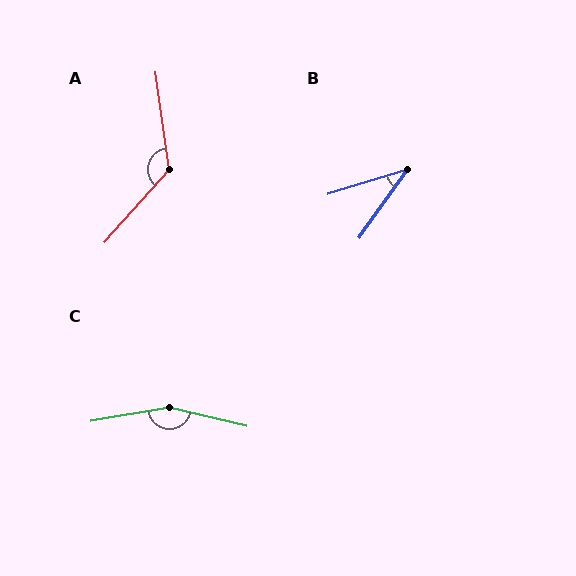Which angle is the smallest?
B, at approximately 37 degrees.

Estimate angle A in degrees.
Approximately 131 degrees.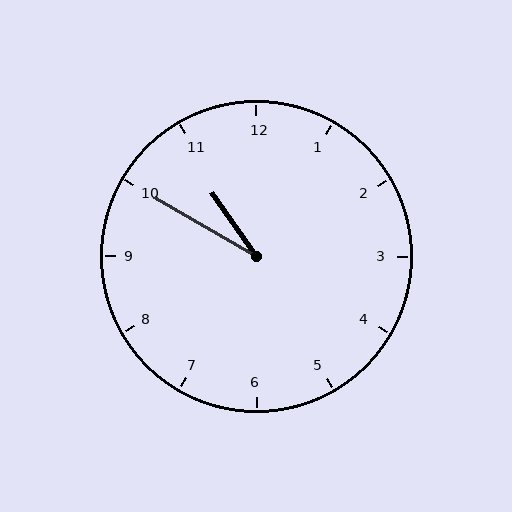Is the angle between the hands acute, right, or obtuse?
It is acute.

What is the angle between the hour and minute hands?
Approximately 25 degrees.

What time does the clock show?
10:50.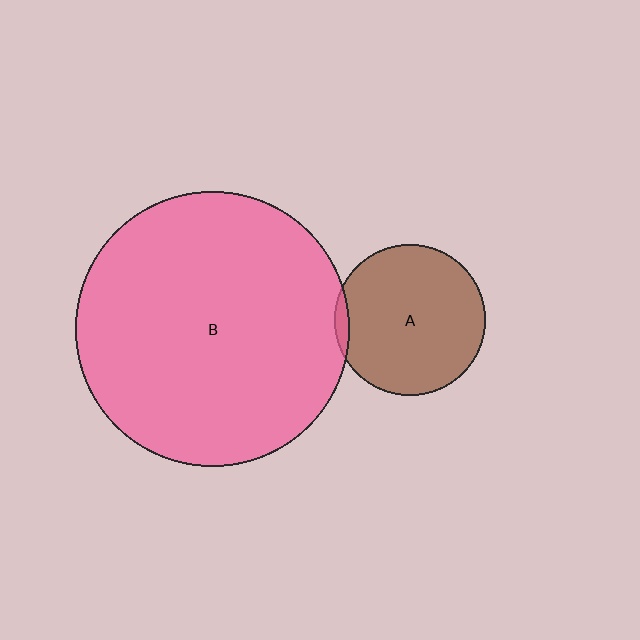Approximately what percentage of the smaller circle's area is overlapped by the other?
Approximately 5%.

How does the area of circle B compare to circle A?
Approximately 3.3 times.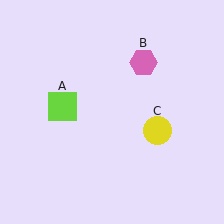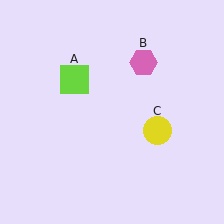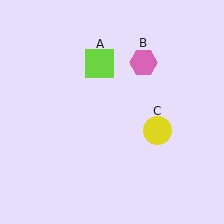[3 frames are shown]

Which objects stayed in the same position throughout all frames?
Pink hexagon (object B) and yellow circle (object C) remained stationary.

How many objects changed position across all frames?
1 object changed position: lime square (object A).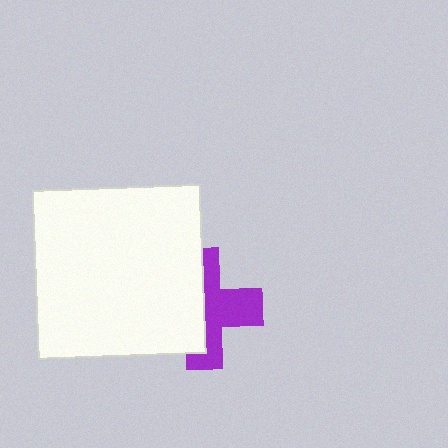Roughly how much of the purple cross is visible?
About half of it is visible (roughly 50%).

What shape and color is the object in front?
The object in front is a white square.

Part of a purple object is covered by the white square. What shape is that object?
It is a cross.